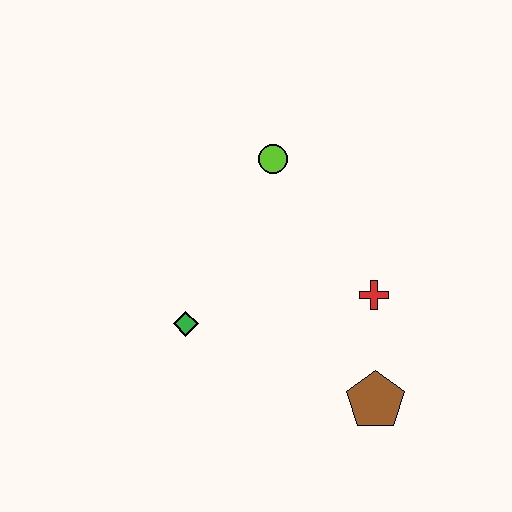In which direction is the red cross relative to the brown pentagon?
The red cross is above the brown pentagon.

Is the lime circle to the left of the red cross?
Yes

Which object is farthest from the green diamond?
The brown pentagon is farthest from the green diamond.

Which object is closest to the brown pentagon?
The red cross is closest to the brown pentagon.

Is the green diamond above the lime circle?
No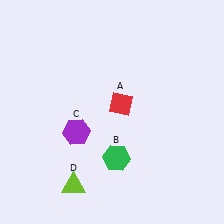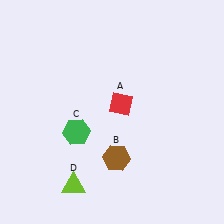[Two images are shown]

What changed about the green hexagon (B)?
In Image 1, B is green. In Image 2, it changed to brown.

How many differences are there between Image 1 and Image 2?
There are 2 differences between the two images.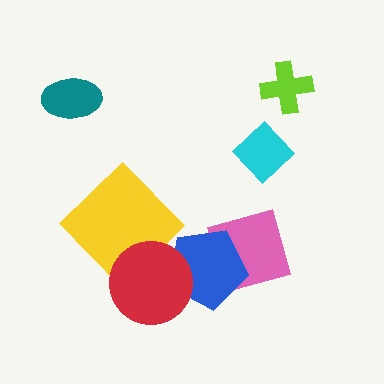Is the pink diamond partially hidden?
Yes, it is partially covered by another shape.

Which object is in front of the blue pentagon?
The red circle is in front of the blue pentagon.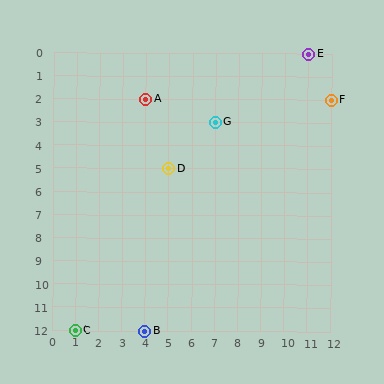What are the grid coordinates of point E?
Point E is at grid coordinates (11, 0).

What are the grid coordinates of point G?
Point G is at grid coordinates (7, 3).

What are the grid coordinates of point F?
Point F is at grid coordinates (12, 2).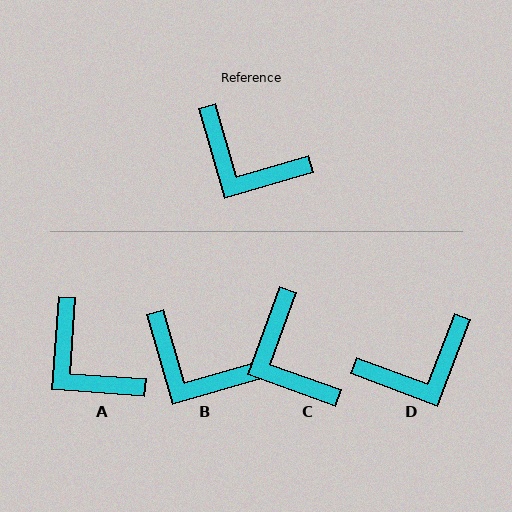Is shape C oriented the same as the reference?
No, it is off by about 36 degrees.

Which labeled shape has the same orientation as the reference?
B.